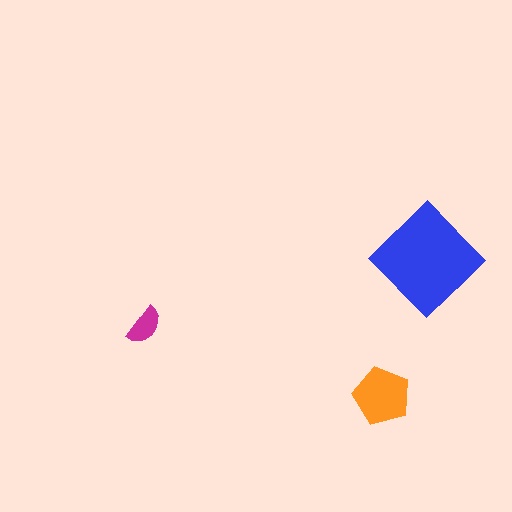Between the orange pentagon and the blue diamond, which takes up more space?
The blue diamond.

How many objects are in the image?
There are 3 objects in the image.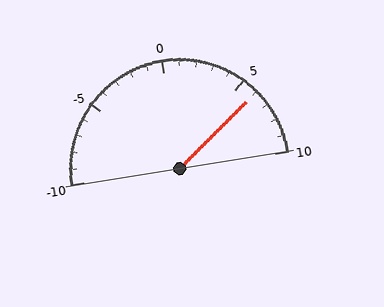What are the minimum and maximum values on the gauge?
The gauge ranges from -10 to 10.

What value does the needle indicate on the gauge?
The needle indicates approximately 6.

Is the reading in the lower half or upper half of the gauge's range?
The reading is in the upper half of the range (-10 to 10).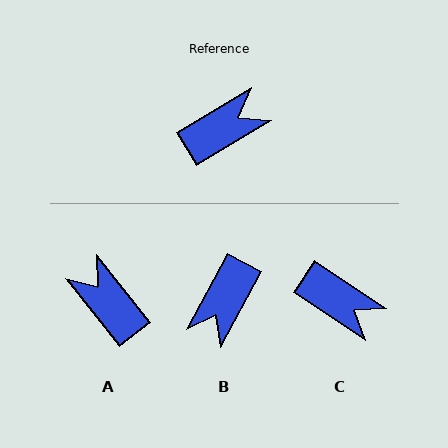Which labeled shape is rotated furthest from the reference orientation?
B, about 150 degrees away.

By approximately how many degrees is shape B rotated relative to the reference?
Approximately 150 degrees clockwise.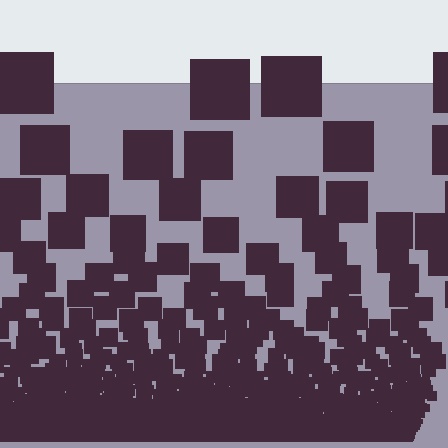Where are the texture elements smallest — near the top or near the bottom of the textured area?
Near the bottom.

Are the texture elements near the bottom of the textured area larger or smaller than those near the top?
Smaller. The gradient is inverted — elements near the bottom are smaller and denser.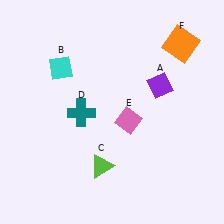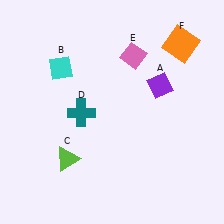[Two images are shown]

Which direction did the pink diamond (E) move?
The pink diamond (E) moved up.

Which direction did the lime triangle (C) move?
The lime triangle (C) moved left.